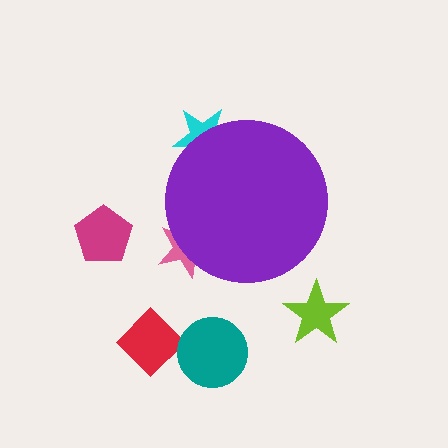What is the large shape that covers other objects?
A purple circle.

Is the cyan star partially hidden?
Yes, the cyan star is partially hidden behind the purple circle.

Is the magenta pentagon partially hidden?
No, the magenta pentagon is fully visible.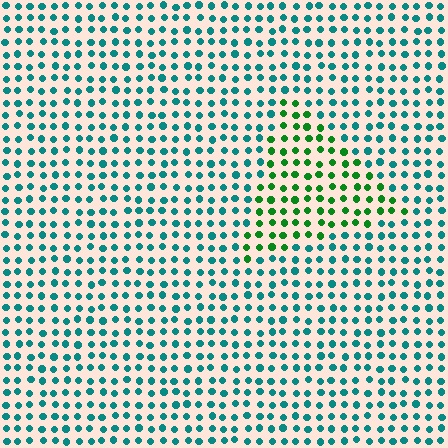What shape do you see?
I see a triangle.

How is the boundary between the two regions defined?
The boundary is defined purely by a slight shift in hue (about 49 degrees). Spacing, size, and orientation are identical on both sides.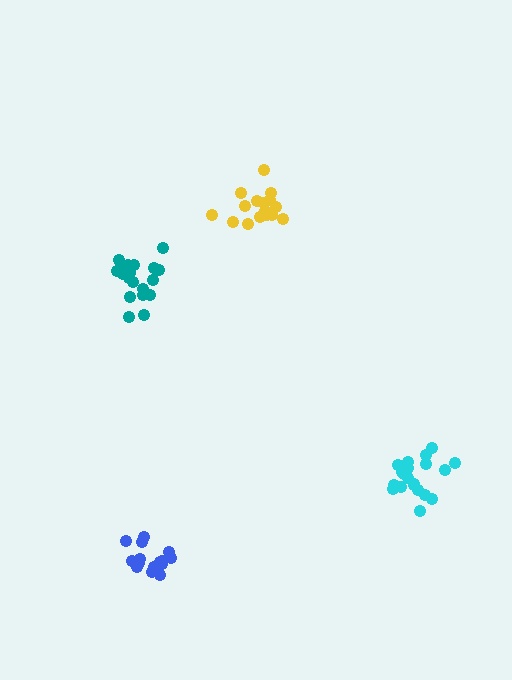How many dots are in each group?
Group 1: 19 dots, Group 2: 16 dots, Group 3: 16 dots, Group 4: 19 dots (70 total).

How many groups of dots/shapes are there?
There are 4 groups.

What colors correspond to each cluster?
The clusters are colored: teal, yellow, blue, cyan.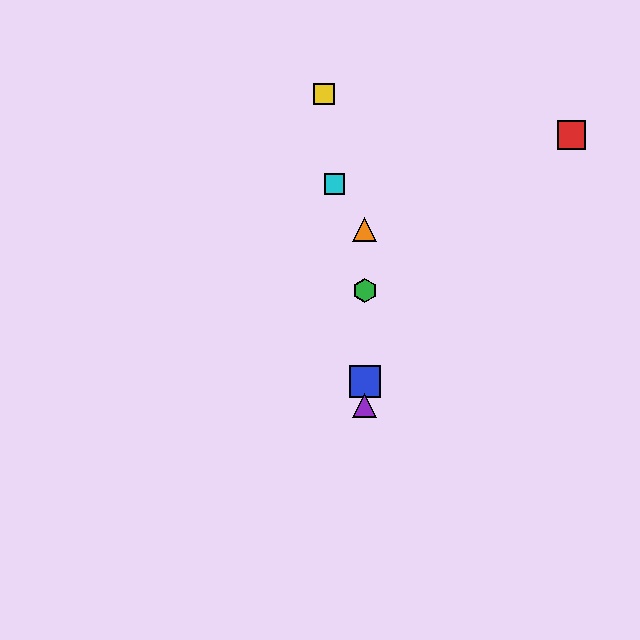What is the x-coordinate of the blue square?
The blue square is at x≈365.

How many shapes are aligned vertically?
4 shapes (the blue square, the green hexagon, the purple triangle, the orange triangle) are aligned vertically.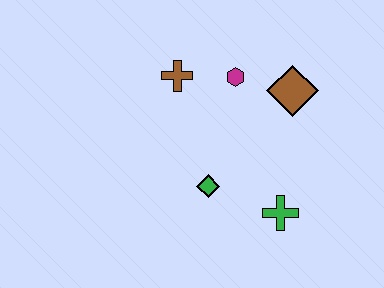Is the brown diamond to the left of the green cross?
No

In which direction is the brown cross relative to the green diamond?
The brown cross is above the green diamond.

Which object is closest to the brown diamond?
The magenta hexagon is closest to the brown diamond.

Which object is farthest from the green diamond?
The brown diamond is farthest from the green diamond.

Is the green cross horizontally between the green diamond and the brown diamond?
Yes